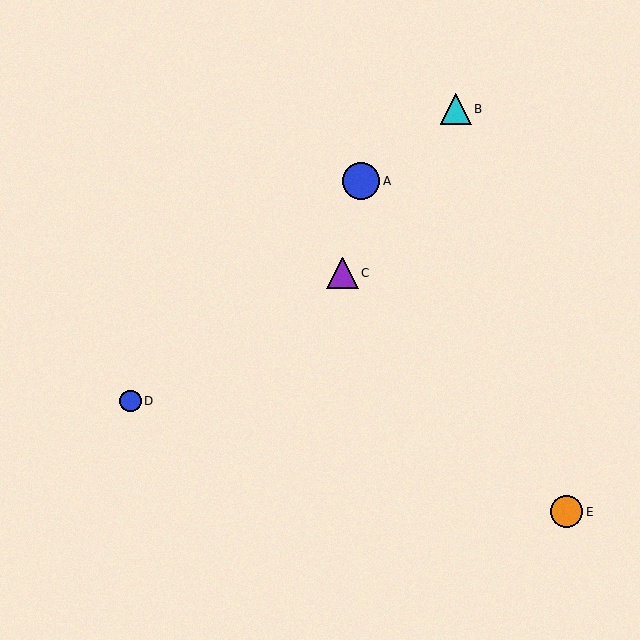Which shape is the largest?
The blue circle (labeled A) is the largest.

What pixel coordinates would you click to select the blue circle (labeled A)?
Click at (361, 181) to select the blue circle A.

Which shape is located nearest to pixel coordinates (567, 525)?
The orange circle (labeled E) at (567, 512) is nearest to that location.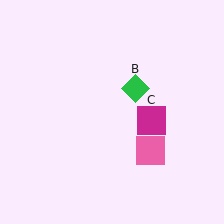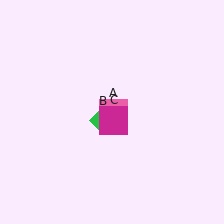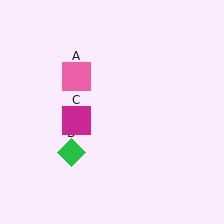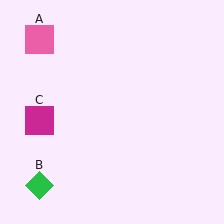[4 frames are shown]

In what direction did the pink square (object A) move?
The pink square (object A) moved up and to the left.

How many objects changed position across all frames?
3 objects changed position: pink square (object A), green diamond (object B), magenta square (object C).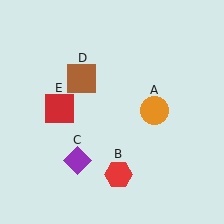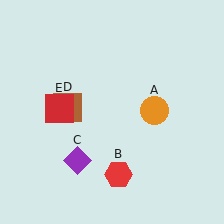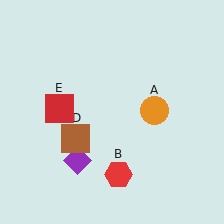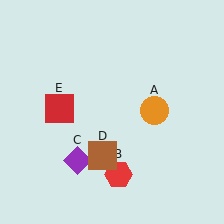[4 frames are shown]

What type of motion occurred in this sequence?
The brown square (object D) rotated counterclockwise around the center of the scene.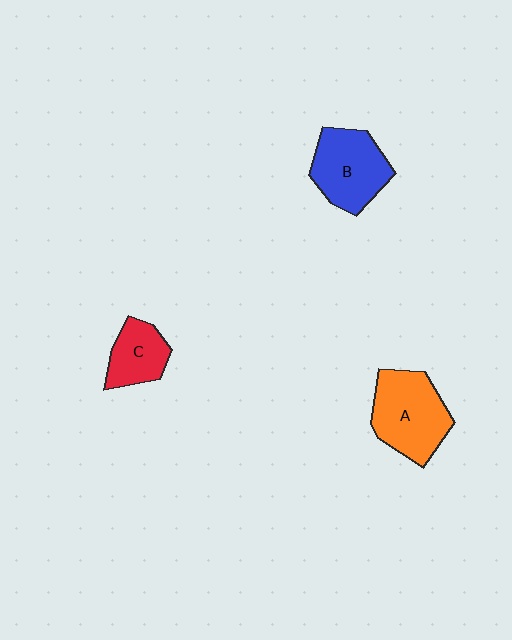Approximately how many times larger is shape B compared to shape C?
Approximately 1.5 times.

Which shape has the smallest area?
Shape C (red).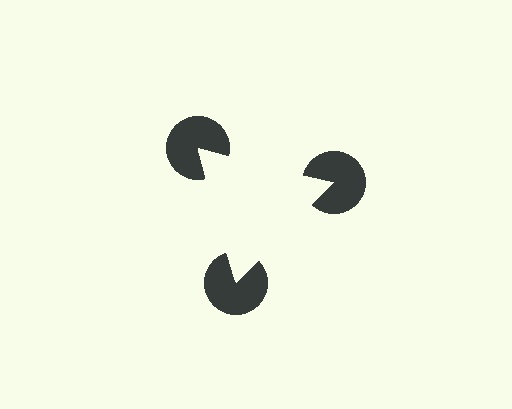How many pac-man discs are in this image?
There are 3 — one at each vertex of the illusory triangle.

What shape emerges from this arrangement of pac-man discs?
An illusory triangle — its edges are inferred from the aligned wedge cuts in the pac-man discs, not physically drawn.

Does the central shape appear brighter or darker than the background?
It typically appears slightly brighter than the background, even though no actual brightness change is drawn.